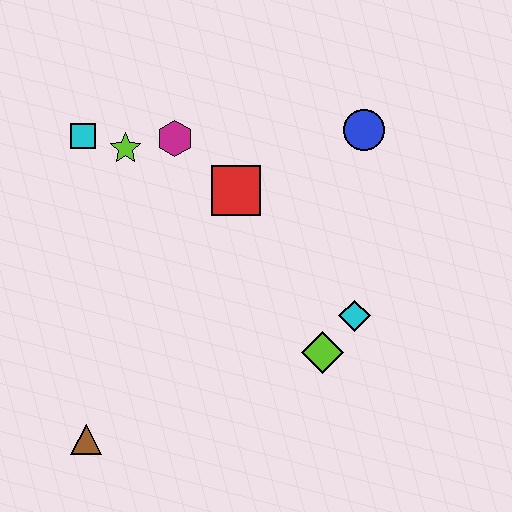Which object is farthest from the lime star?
The brown triangle is farthest from the lime star.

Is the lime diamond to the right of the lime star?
Yes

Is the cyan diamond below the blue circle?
Yes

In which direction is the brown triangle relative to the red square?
The brown triangle is below the red square.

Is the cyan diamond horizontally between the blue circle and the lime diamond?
Yes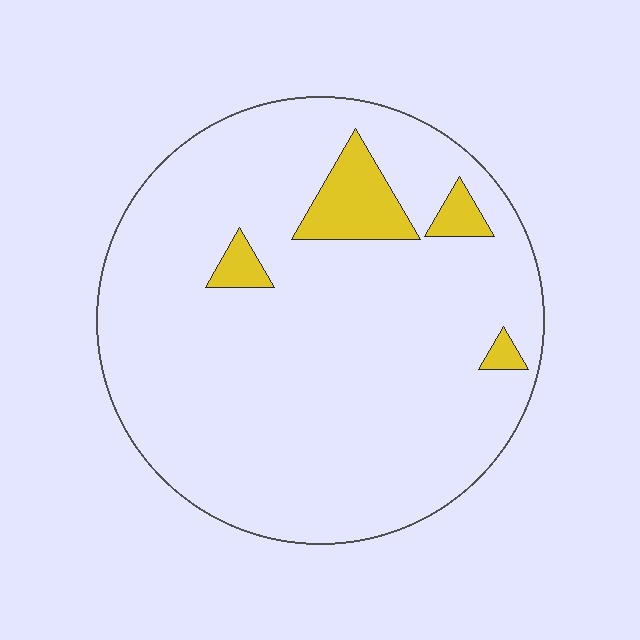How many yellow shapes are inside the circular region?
4.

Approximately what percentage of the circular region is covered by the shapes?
Approximately 10%.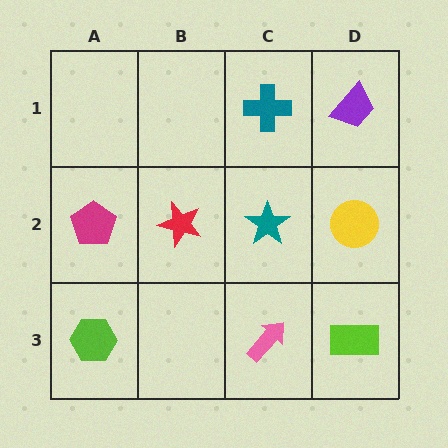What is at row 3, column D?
A lime rectangle.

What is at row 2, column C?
A teal star.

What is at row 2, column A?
A magenta pentagon.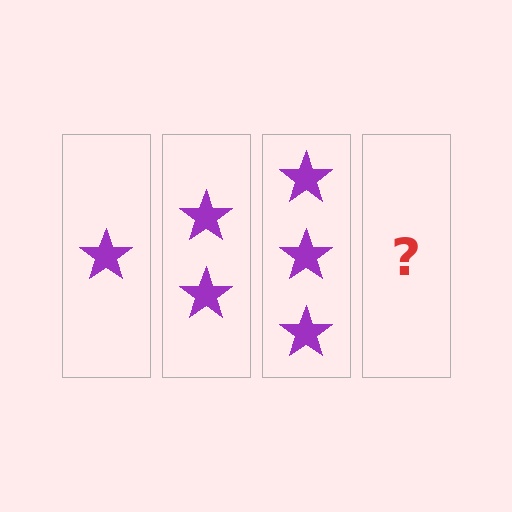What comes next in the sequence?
The next element should be 4 stars.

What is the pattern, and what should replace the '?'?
The pattern is that each step adds one more star. The '?' should be 4 stars.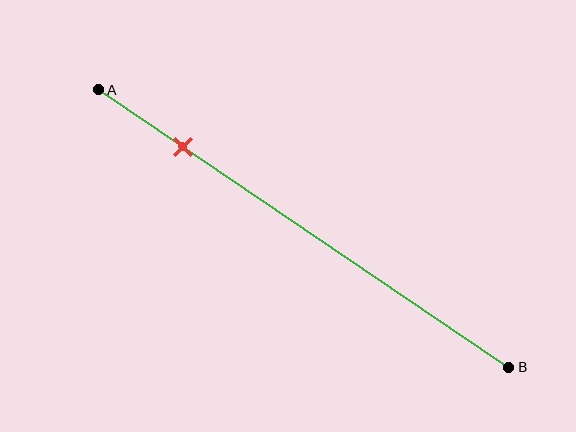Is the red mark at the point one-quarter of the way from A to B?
No, the mark is at about 20% from A, not at the 25% one-quarter point.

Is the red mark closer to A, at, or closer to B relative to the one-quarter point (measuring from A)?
The red mark is closer to point A than the one-quarter point of segment AB.